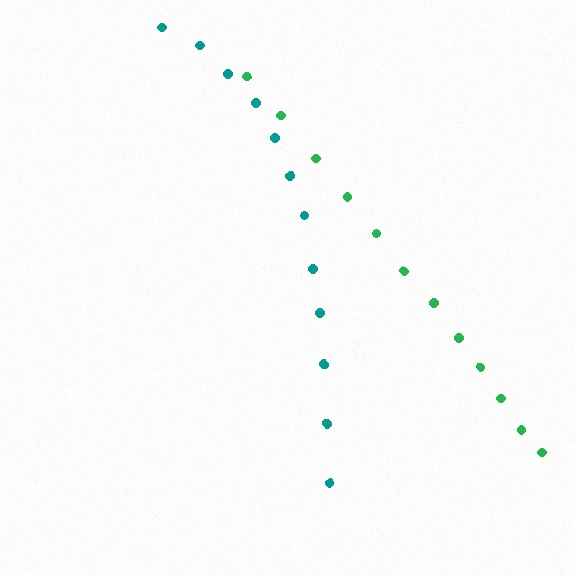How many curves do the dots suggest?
There are 2 distinct paths.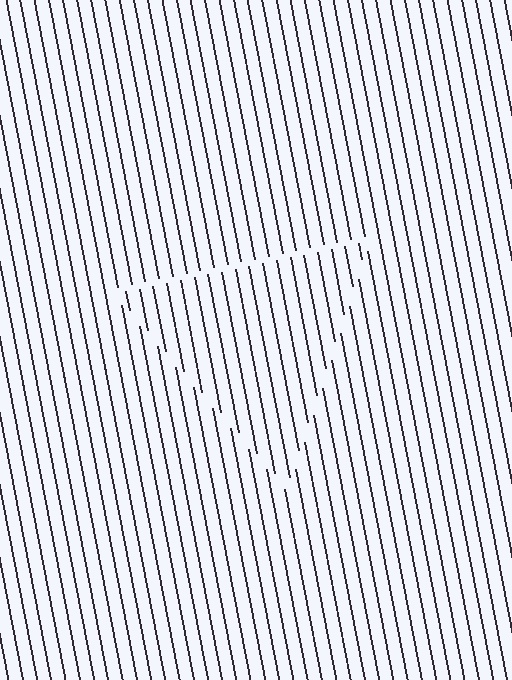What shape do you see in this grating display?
An illusory triangle. The interior of the shape contains the same grating, shifted by half a period — the contour is defined by the phase discontinuity where line-ends from the inner and outer gratings abut.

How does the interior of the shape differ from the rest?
The interior of the shape contains the same grating, shifted by half a period — the contour is defined by the phase discontinuity where line-ends from the inner and outer gratings abut.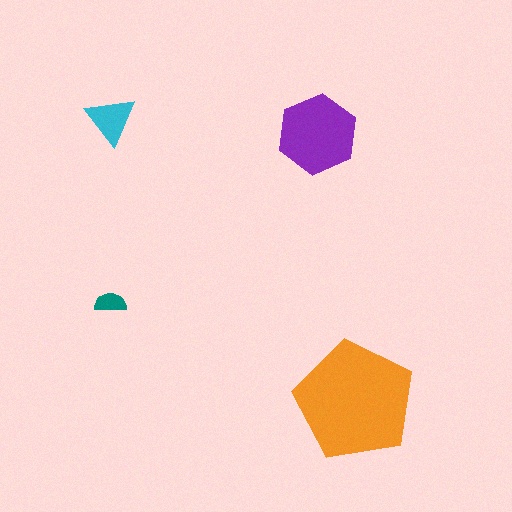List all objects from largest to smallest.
The orange pentagon, the purple hexagon, the cyan triangle, the teal semicircle.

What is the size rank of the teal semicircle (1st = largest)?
4th.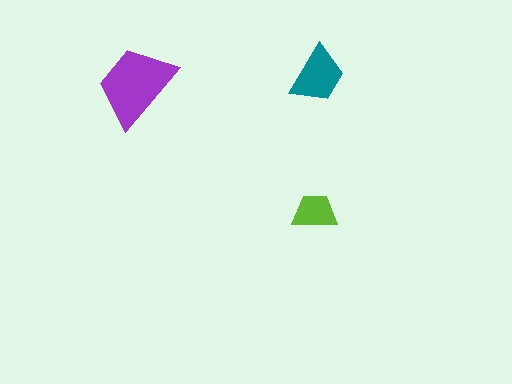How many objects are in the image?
There are 3 objects in the image.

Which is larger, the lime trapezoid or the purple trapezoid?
The purple one.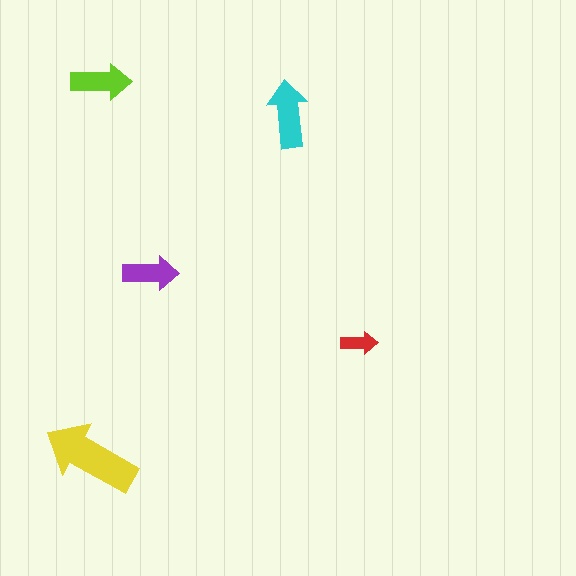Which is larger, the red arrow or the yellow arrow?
The yellow one.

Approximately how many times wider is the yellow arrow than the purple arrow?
About 1.5 times wider.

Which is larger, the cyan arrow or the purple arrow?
The cyan one.